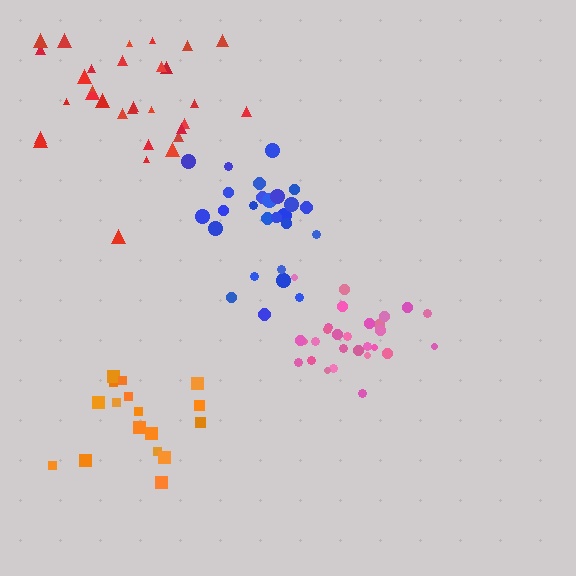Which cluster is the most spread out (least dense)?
Red.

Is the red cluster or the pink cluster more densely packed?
Pink.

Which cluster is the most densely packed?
Pink.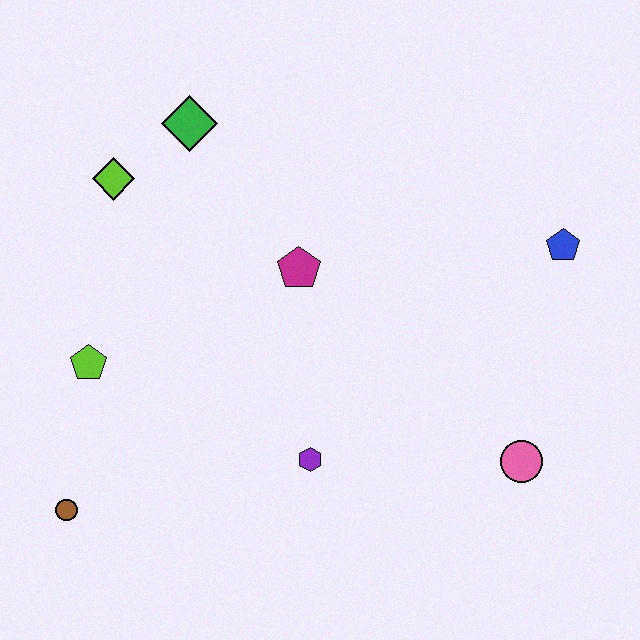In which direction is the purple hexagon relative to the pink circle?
The purple hexagon is to the left of the pink circle.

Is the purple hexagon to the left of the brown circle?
No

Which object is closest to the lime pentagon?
The brown circle is closest to the lime pentagon.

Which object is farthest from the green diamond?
The pink circle is farthest from the green diamond.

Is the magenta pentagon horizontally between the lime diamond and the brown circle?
No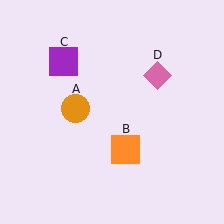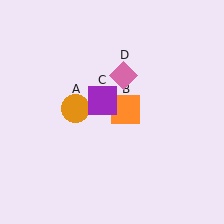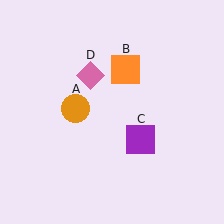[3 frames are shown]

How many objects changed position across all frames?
3 objects changed position: orange square (object B), purple square (object C), pink diamond (object D).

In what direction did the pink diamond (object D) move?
The pink diamond (object D) moved left.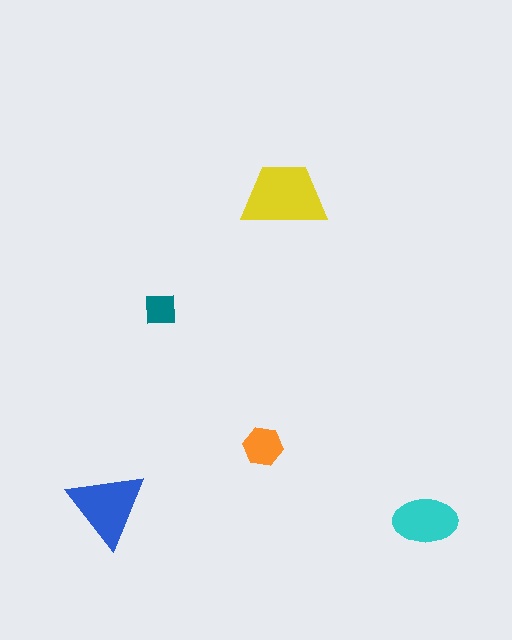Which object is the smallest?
The teal square.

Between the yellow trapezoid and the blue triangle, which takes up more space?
The yellow trapezoid.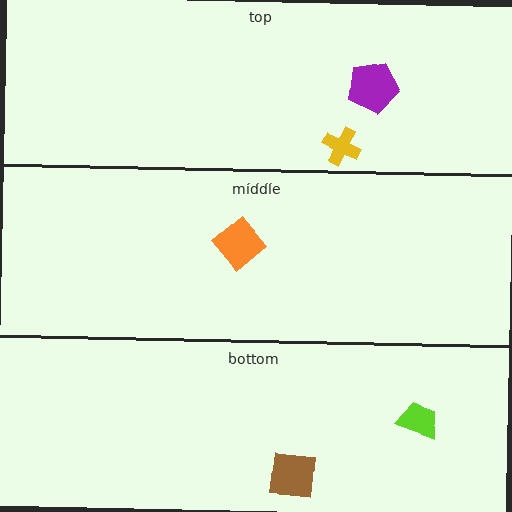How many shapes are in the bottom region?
2.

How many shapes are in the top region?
2.